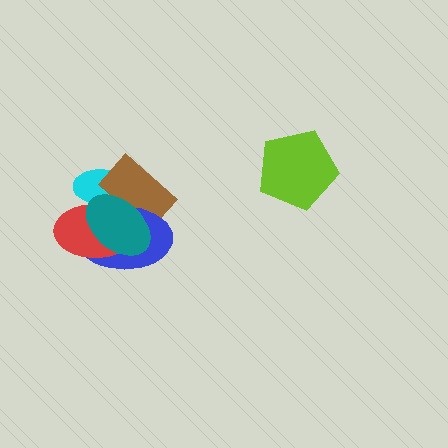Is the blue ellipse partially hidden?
Yes, it is partially covered by another shape.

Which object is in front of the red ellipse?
The teal ellipse is in front of the red ellipse.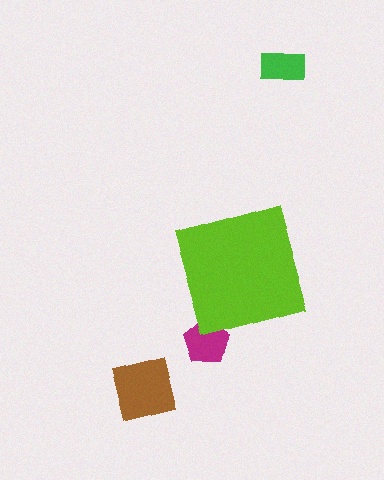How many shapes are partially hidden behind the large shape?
1 shape is partially hidden.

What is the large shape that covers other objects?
A lime diamond.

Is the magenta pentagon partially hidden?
Yes, the magenta pentagon is partially hidden behind the lime diamond.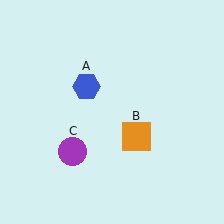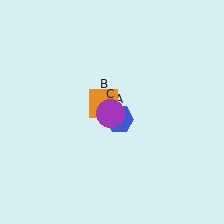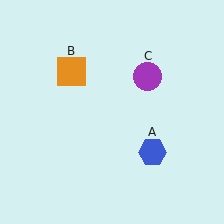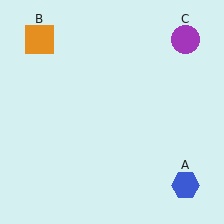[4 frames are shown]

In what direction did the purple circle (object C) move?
The purple circle (object C) moved up and to the right.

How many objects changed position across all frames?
3 objects changed position: blue hexagon (object A), orange square (object B), purple circle (object C).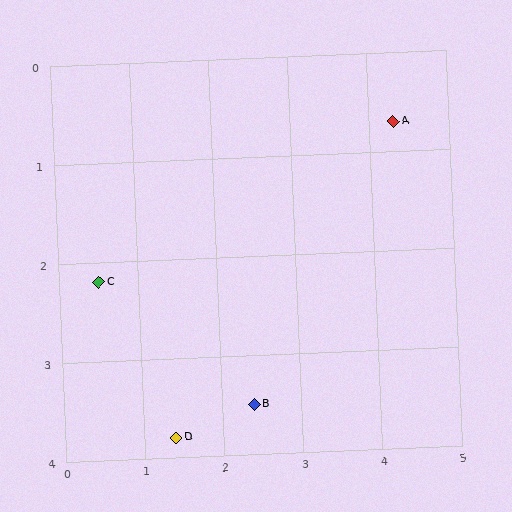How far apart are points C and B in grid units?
Points C and B are about 2.3 grid units apart.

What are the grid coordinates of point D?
Point D is at approximately (1.4, 3.8).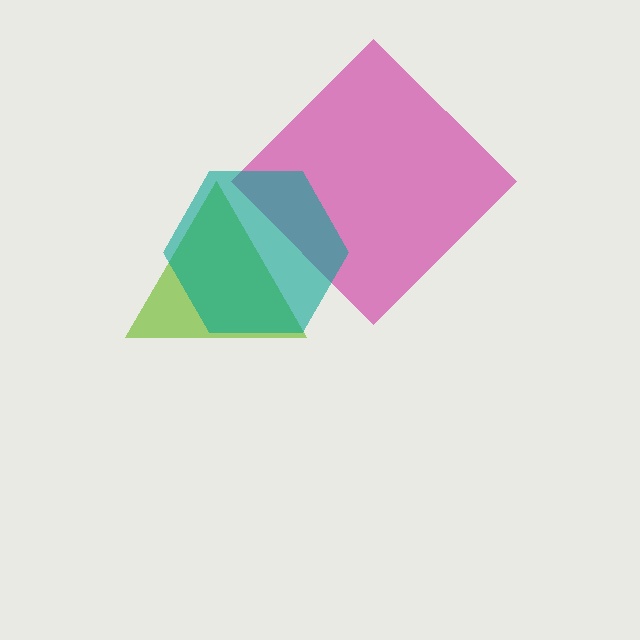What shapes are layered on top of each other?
The layered shapes are: a lime triangle, a magenta diamond, a teal hexagon.